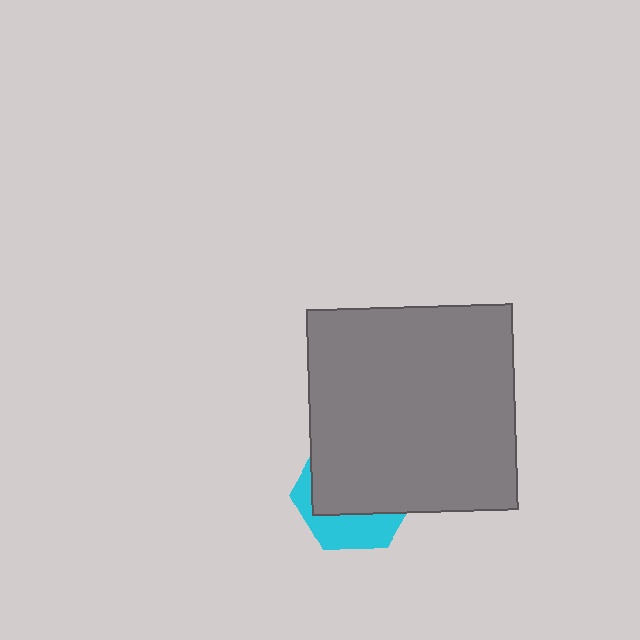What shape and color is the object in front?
The object in front is a gray square.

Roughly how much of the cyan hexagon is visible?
A small part of it is visible (roughly 33%).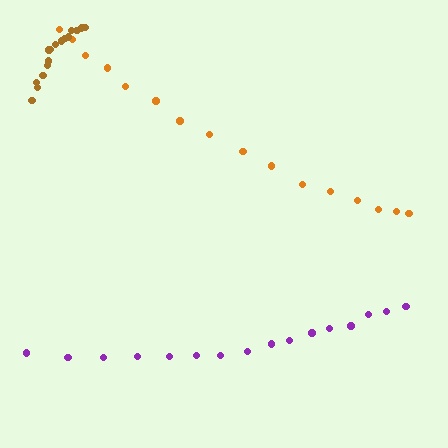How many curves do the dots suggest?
There are 3 distinct paths.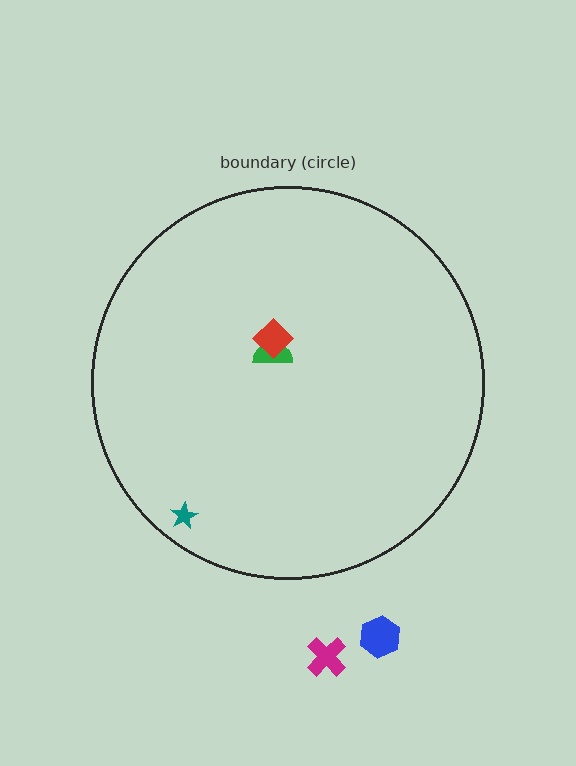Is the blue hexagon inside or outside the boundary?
Outside.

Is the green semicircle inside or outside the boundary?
Inside.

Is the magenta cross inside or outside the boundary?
Outside.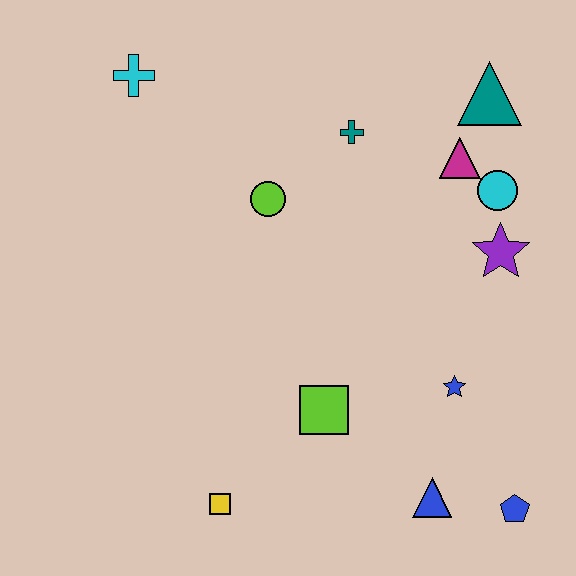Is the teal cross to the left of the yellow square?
No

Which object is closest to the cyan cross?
The lime circle is closest to the cyan cross.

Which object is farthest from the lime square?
The cyan cross is farthest from the lime square.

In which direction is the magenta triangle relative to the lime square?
The magenta triangle is above the lime square.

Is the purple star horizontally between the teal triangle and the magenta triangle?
No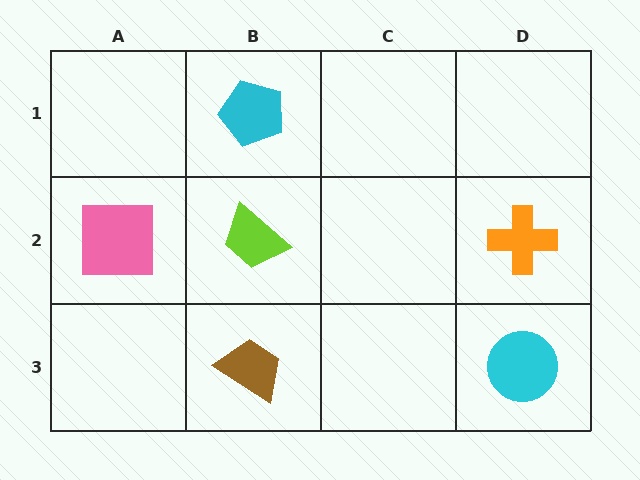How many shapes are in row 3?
2 shapes.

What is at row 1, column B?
A cyan pentagon.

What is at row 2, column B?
A lime trapezoid.